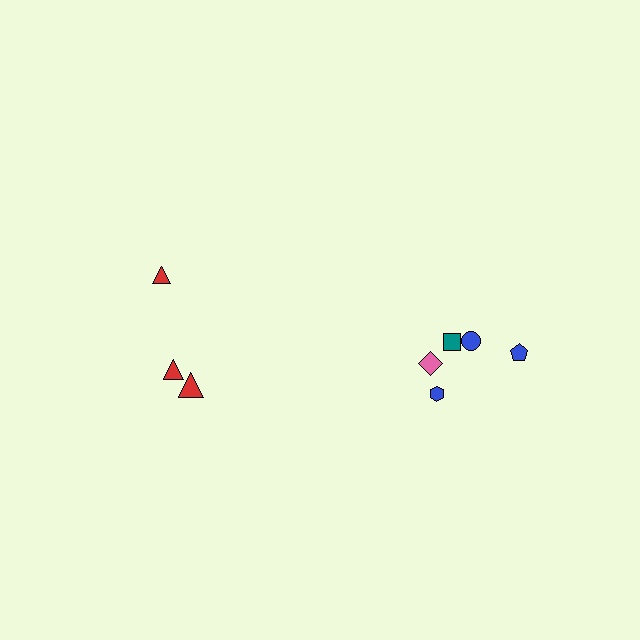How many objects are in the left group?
There are 3 objects.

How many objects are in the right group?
There are 5 objects.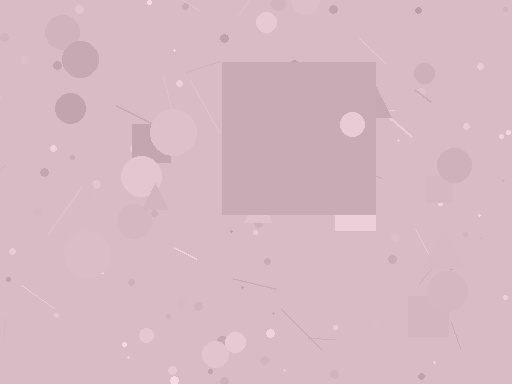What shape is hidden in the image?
A square is hidden in the image.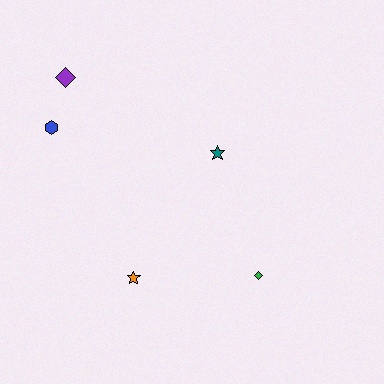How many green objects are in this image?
There is 1 green object.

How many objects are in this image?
There are 5 objects.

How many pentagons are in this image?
There are no pentagons.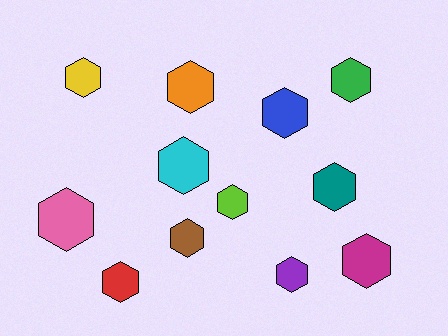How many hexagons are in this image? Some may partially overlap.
There are 12 hexagons.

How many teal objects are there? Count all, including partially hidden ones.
There is 1 teal object.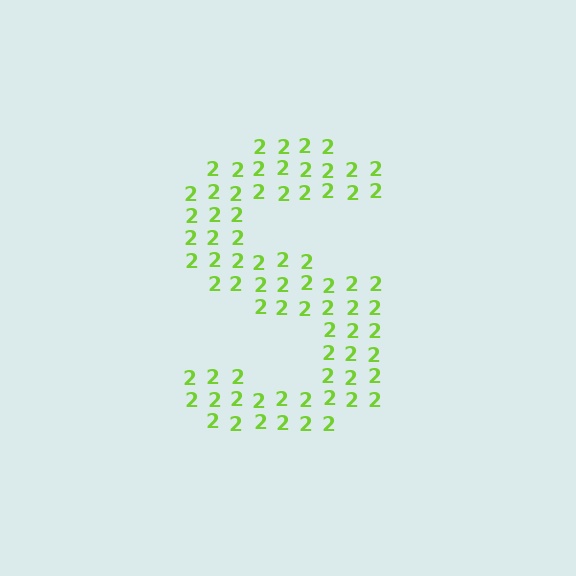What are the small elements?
The small elements are digit 2's.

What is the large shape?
The large shape is the letter S.